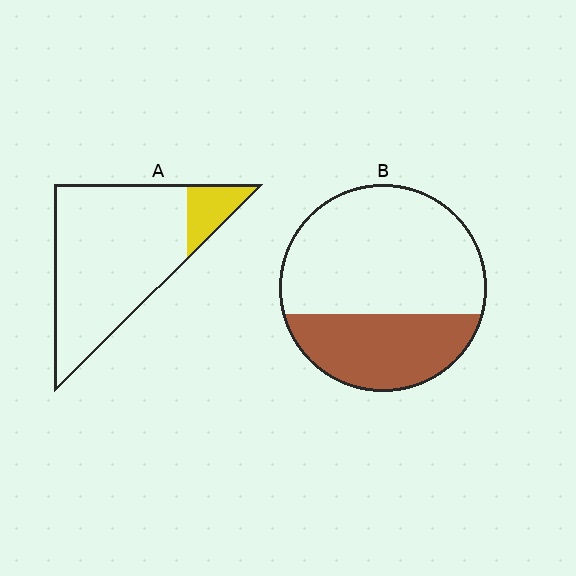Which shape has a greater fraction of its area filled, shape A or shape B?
Shape B.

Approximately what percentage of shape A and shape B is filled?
A is approximately 15% and B is approximately 35%.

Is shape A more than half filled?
No.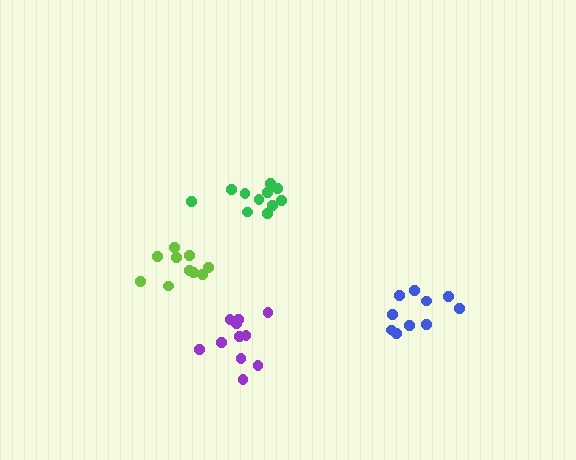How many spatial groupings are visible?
There are 4 spatial groupings.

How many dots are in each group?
Group 1: 10 dots, Group 2: 11 dots, Group 3: 11 dots, Group 4: 10 dots (42 total).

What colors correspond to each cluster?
The clusters are colored: lime, purple, green, blue.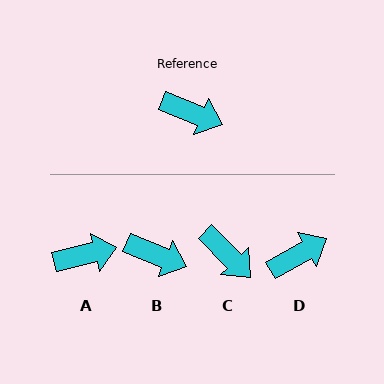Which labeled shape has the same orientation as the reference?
B.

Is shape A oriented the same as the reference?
No, it is off by about 35 degrees.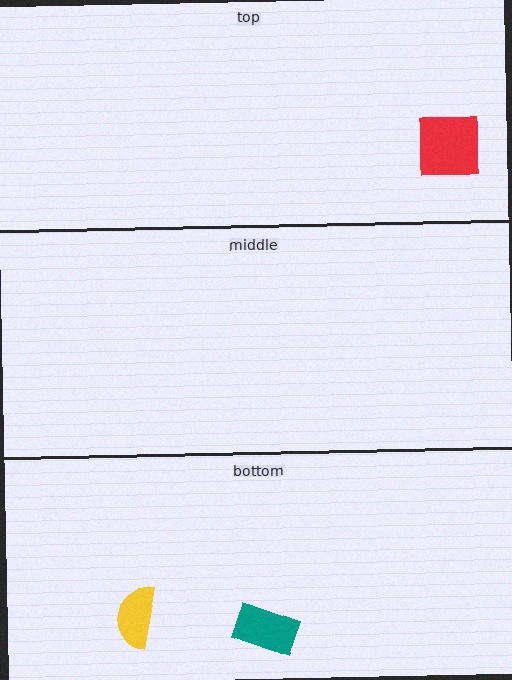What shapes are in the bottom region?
The yellow semicircle, the teal rectangle.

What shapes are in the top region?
The red square.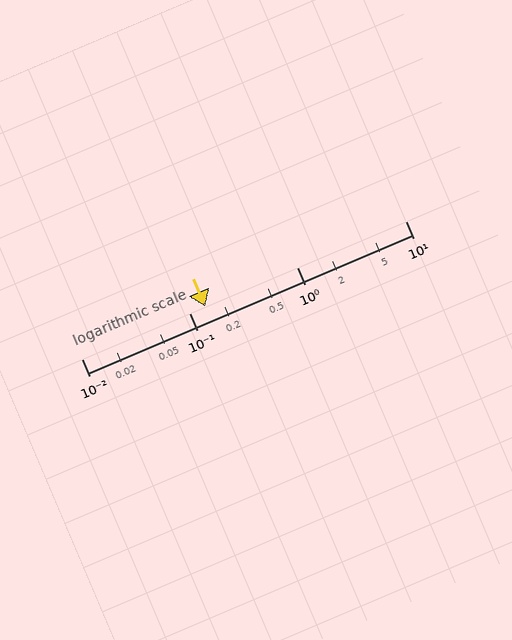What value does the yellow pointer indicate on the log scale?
The pointer indicates approximately 0.14.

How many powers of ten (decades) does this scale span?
The scale spans 3 decades, from 0.01 to 10.